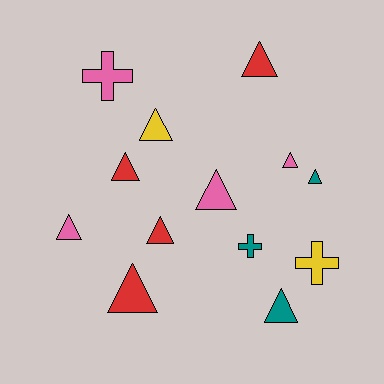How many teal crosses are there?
There is 1 teal cross.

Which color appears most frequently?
Pink, with 4 objects.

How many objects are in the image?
There are 13 objects.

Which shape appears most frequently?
Triangle, with 10 objects.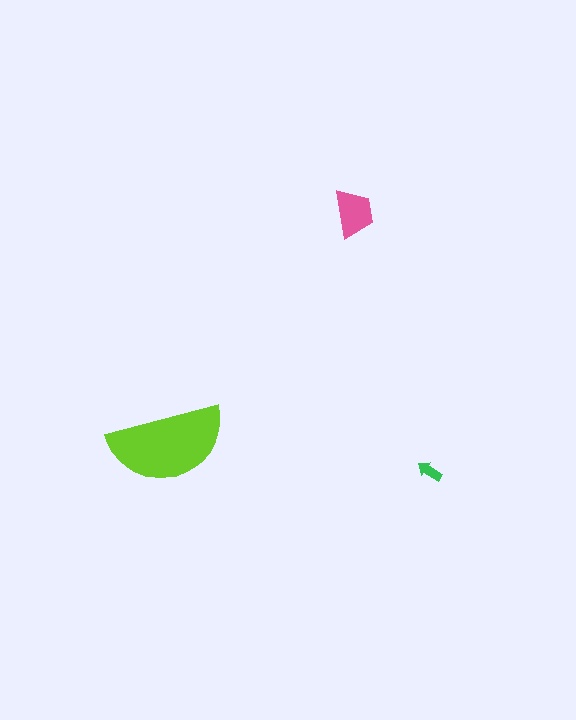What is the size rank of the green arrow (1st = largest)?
3rd.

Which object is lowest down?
The green arrow is bottommost.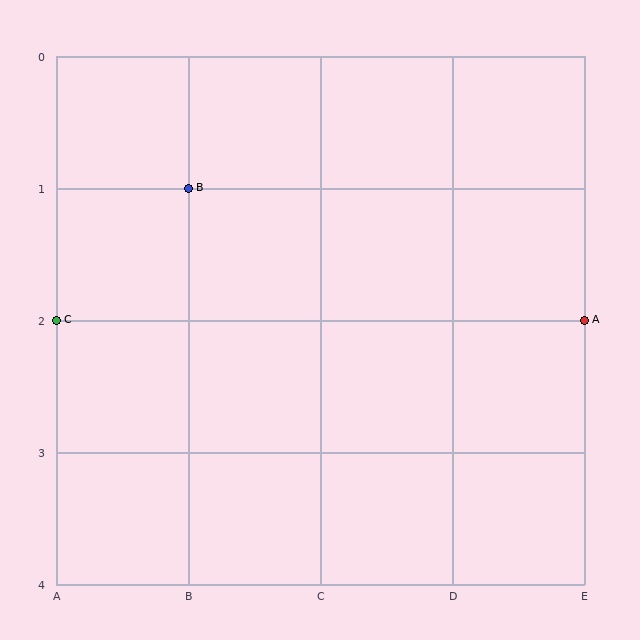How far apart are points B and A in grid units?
Points B and A are 3 columns and 1 row apart (about 3.2 grid units diagonally).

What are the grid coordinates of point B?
Point B is at grid coordinates (B, 1).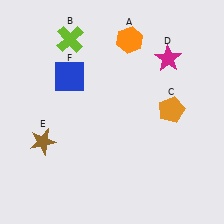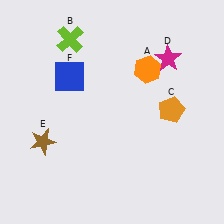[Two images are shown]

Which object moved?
The orange hexagon (A) moved down.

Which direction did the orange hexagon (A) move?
The orange hexagon (A) moved down.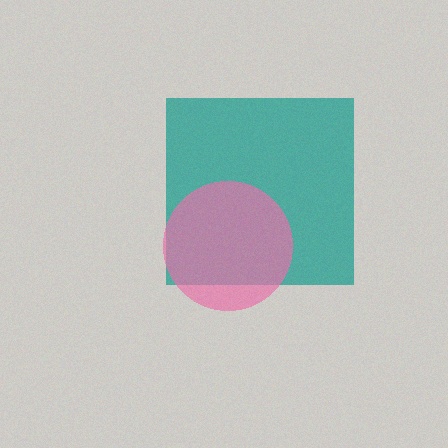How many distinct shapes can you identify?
There are 2 distinct shapes: a teal square, a pink circle.